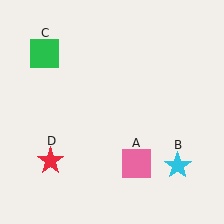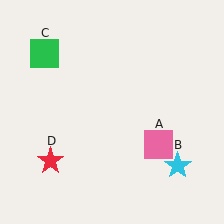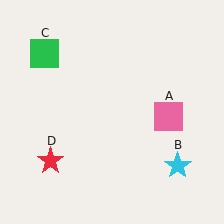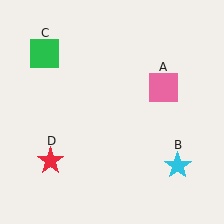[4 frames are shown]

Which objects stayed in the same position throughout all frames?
Cyan star (object B) and green square (object C) and red star (object D) remained stationary.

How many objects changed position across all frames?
1 object changed position: pink square (object A).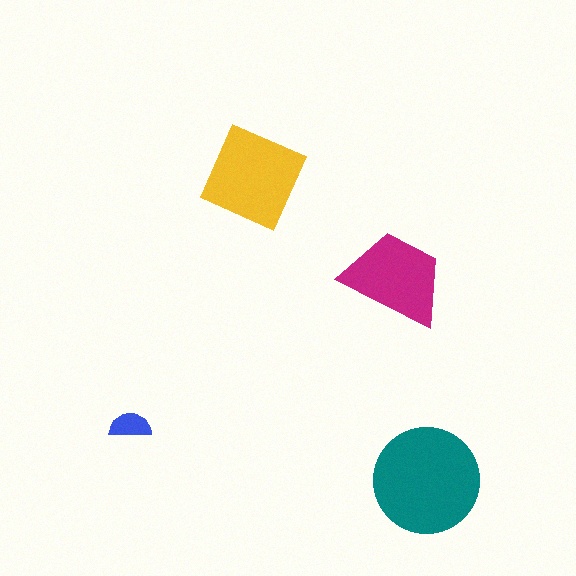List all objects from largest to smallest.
The teal circle, the yellow square, the magenta trapezoid, the blue semicircle.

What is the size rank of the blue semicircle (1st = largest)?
4th.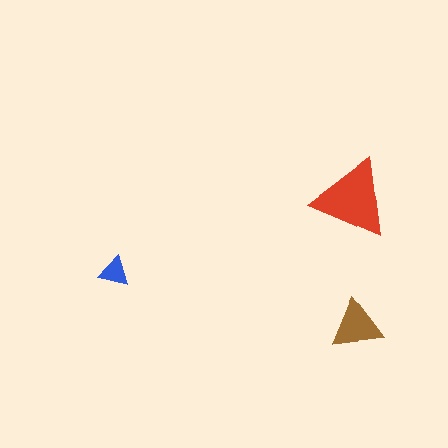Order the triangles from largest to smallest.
the red one, the brown one, the blue one.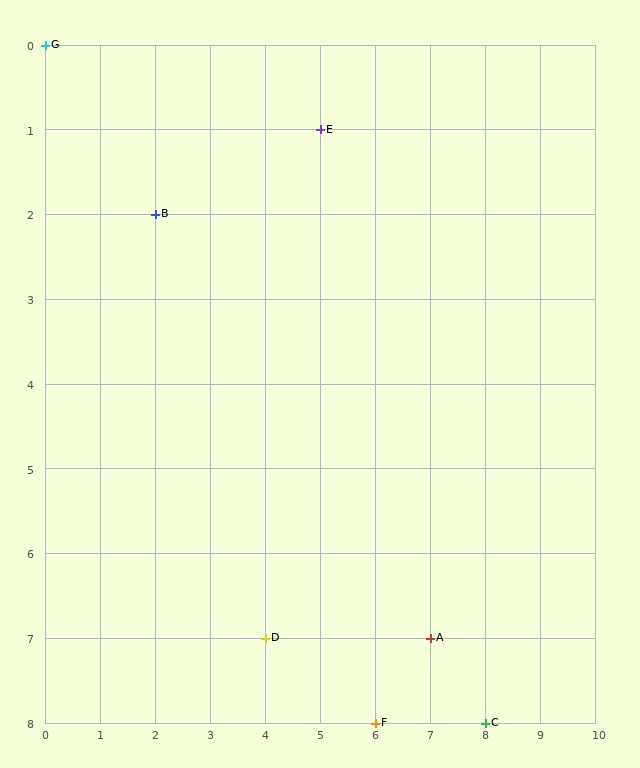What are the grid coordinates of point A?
Point A is at grid coordinates (7, 7).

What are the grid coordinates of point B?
Point B is at grid coordinates (2, 2).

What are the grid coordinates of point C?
Point C is at grid coordinates (8, 8).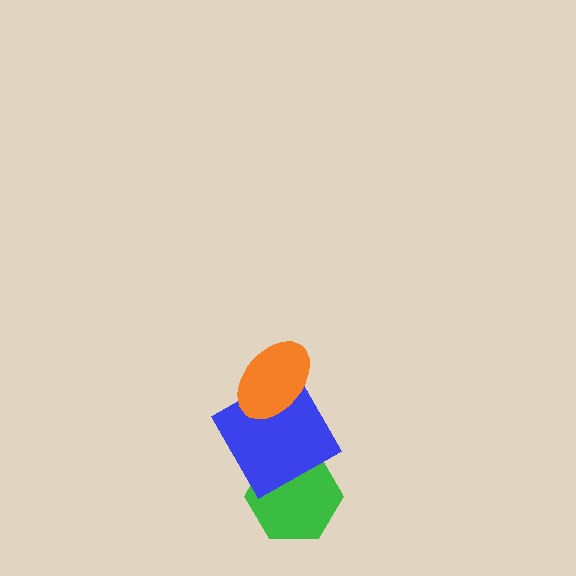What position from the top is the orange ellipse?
The orange ellipse is 1st from the top.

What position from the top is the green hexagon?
The green hexagon is 3rd from the top.